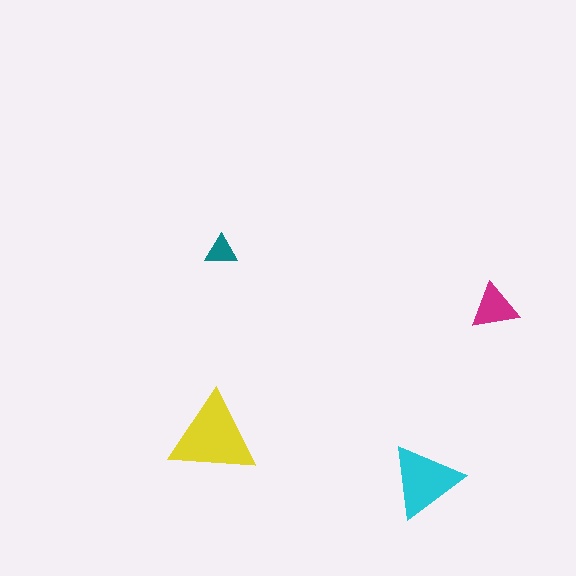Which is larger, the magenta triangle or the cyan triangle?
The cyan one.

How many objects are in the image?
There are 4 objects in the image.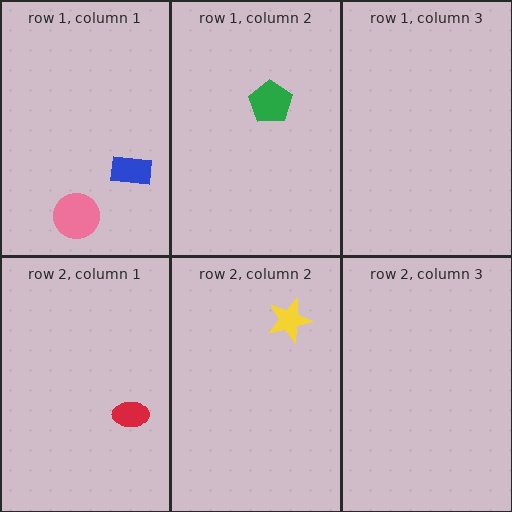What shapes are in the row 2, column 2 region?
The yellow star.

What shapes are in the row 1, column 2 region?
The green pentagon.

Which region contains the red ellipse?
The row 2, column 1 region.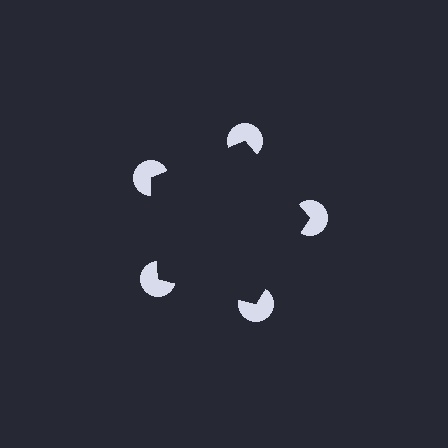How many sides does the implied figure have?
5 sides.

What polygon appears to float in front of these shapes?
An illusory pentagon — its edges are inferred from the aligned wedge cuts in the pac-man discs, not physically drawn.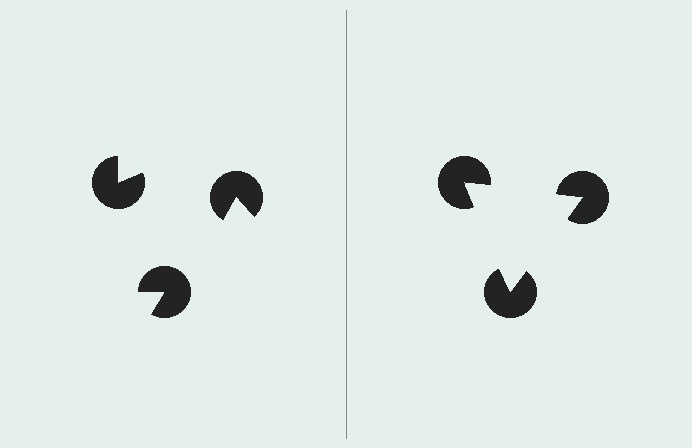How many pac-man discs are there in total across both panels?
6 — 3 on each side.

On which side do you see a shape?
An illusory triangle appears on the right side. On the left side the wedge cuts are rotated, so no coherent shape forms.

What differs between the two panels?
The pac-man discs are positioned identically on both sides; only the wedge orientations differ. On the right they align to a triangle; on the left they are misaligned.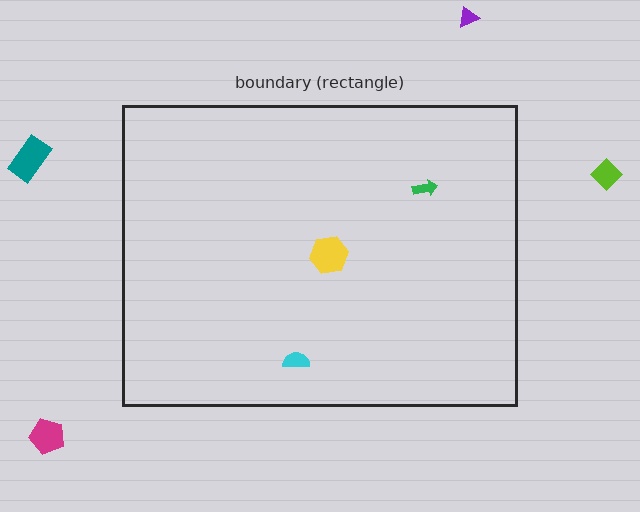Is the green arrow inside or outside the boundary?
Inside.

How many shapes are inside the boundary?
3 inside, 4 outside.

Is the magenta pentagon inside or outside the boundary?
Outside.